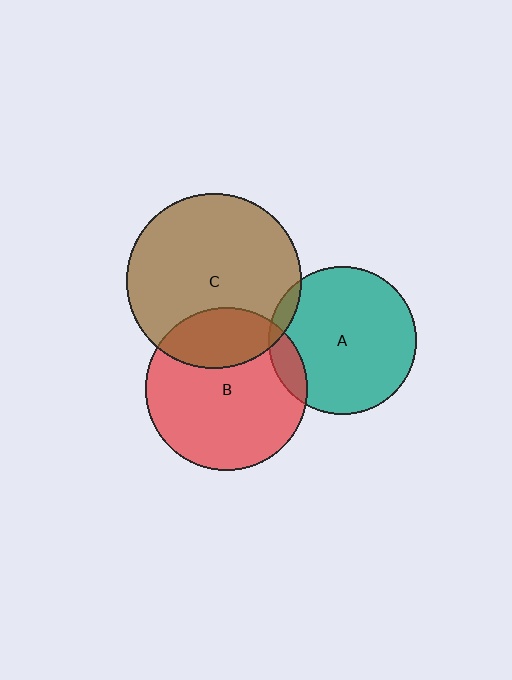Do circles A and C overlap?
Yes.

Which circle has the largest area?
Circle C (brown).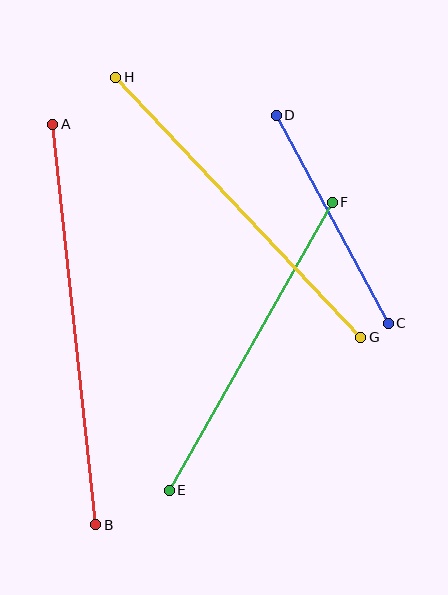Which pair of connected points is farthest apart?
Points A and B are farthest apart.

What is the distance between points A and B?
The distance is approximately 403 pixels.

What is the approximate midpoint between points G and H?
The midpoint is at approximately (238, 207) pixels.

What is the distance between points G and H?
The distance is approximately 357 pixels.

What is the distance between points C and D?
The distance is approximately 237 pixels.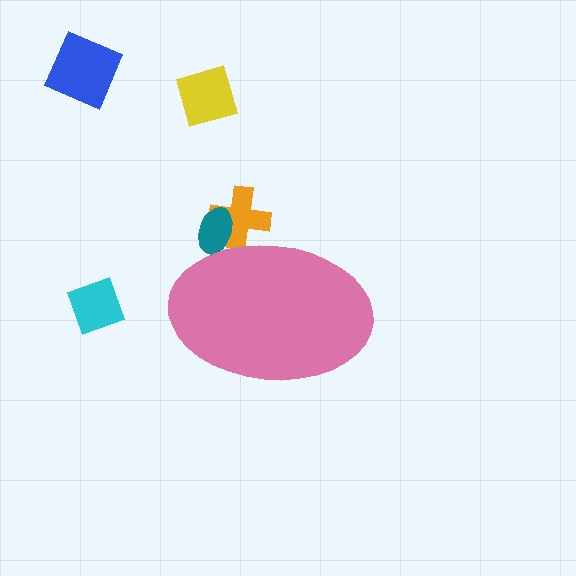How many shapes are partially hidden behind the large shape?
2 shapes are partially hidden.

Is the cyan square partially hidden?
No, the cyan square is fully visible.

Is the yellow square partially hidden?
No, the yellow square is fully visible.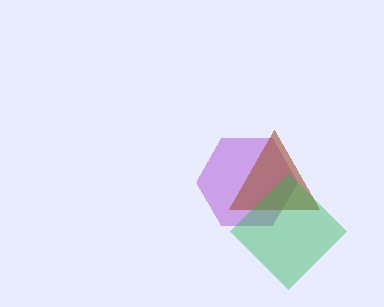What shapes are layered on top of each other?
The layered shapes are: a purple hexagon, a brown triangle, a green diamond.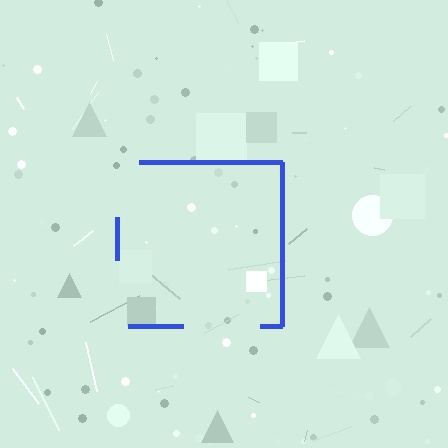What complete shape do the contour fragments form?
The contour fragments form a square.